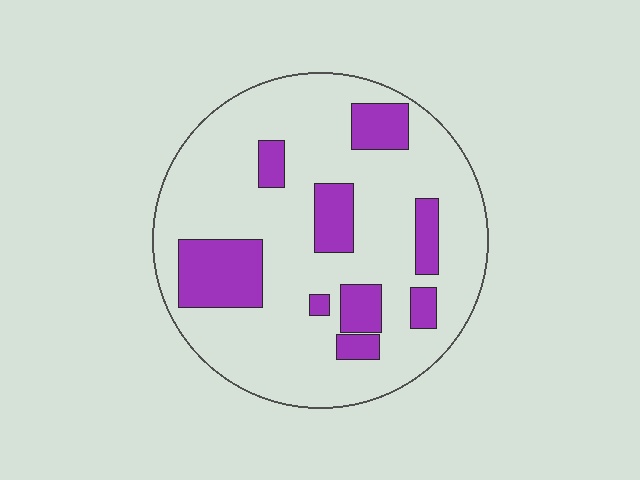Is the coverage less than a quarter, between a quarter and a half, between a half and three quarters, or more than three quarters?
Less than a quarter.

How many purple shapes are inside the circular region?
9.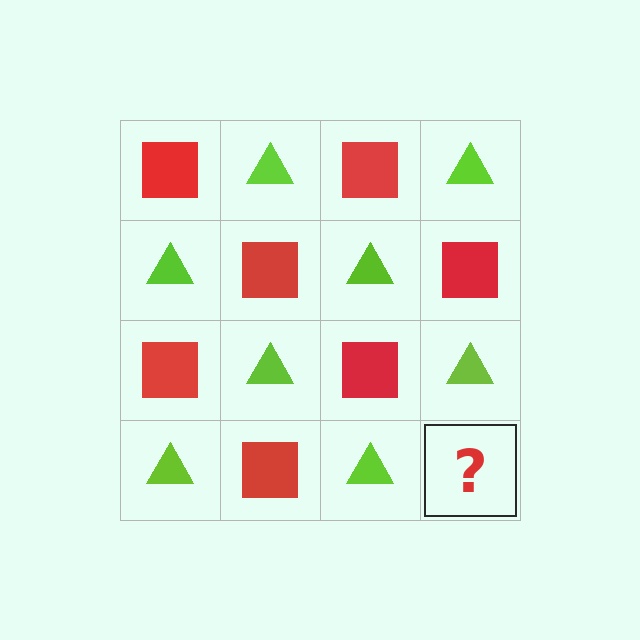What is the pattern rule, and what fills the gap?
The rule is that it alternates red square and lime triangle in a checkerboard pattern. The gap should be filled with a red square.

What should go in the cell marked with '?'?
The missing cell should contain a red square.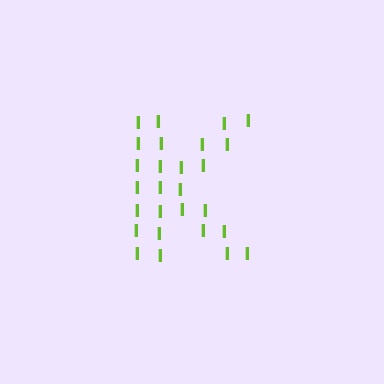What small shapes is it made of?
It is made of small letter I's.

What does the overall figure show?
The overall figure shows the letter K.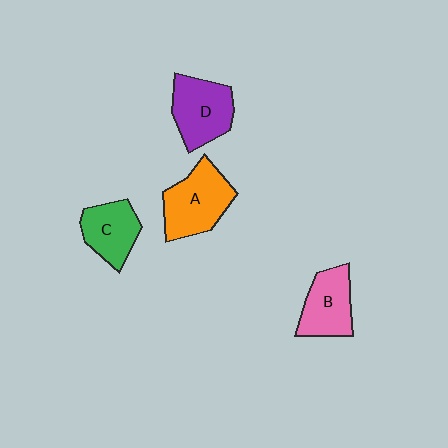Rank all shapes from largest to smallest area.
From largest to smallest: A (orange), D (purple), B (pink), C (green).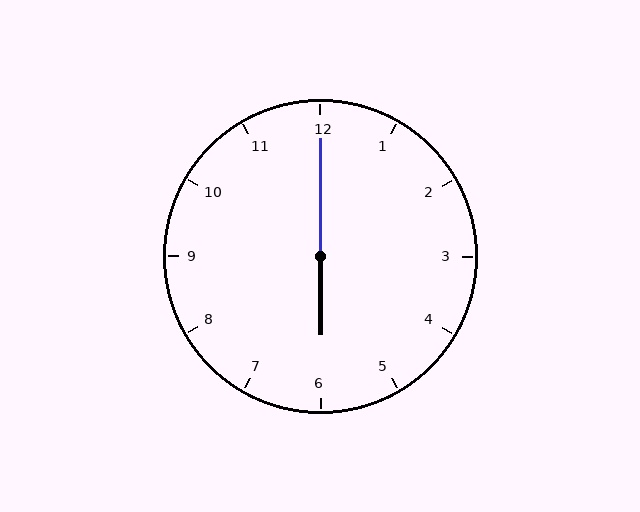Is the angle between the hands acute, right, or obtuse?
It is obtuse.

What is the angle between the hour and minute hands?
Approximately 180 degrees.